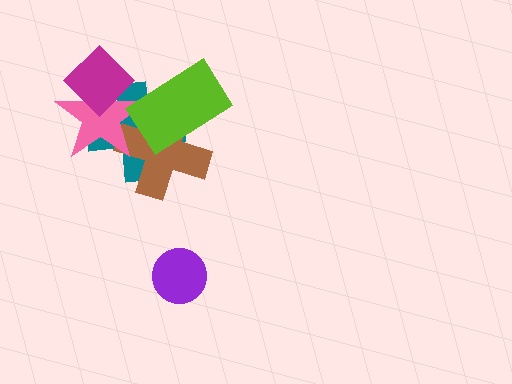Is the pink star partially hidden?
Yes, it is partially covered by another shape.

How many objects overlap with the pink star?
4 objects overlap with the pink star.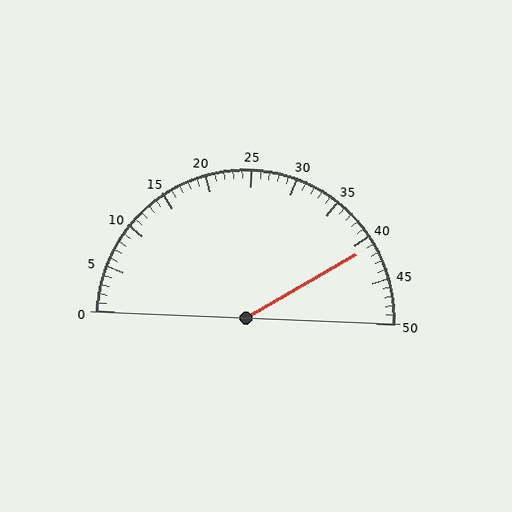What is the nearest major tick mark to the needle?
The nearest major tick mark is 40.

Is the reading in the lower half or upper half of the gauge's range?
The reading is in the upper half of the range (0 to 50).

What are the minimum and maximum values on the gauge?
The gauge ranges from 0 to 50.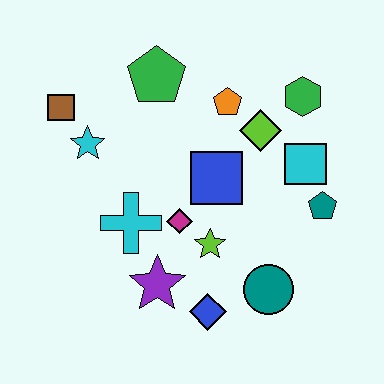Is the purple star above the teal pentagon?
No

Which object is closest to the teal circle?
The blue diamond is closest to the teal circle.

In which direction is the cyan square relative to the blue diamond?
The cyan square is above the blue diamond.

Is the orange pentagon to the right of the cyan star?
Yes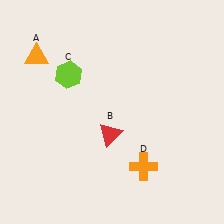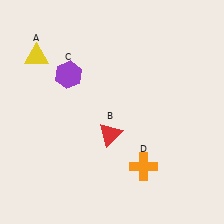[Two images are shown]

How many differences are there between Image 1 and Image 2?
There are 2 differences between the two images.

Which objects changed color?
A changed from orange to yellow. C changed from lime to purple.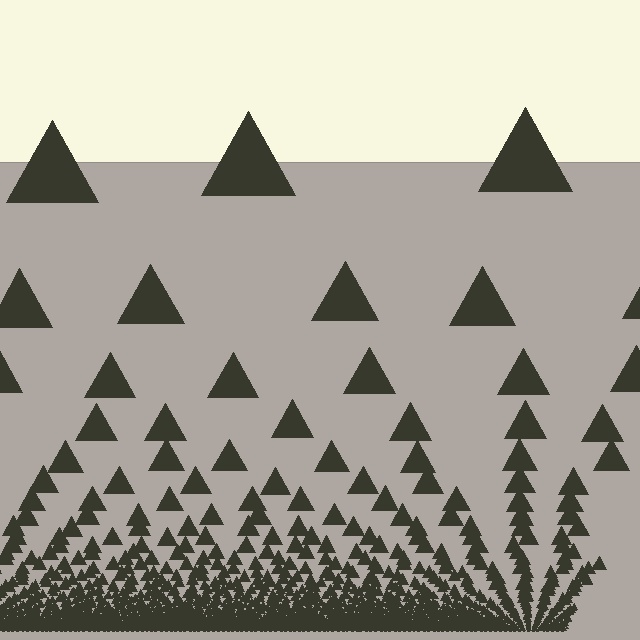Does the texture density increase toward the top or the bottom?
Density increases toward the bottom.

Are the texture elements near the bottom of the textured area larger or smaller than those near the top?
Smaller. The gradient is inverted — elements near the bottom are smaller and denser.